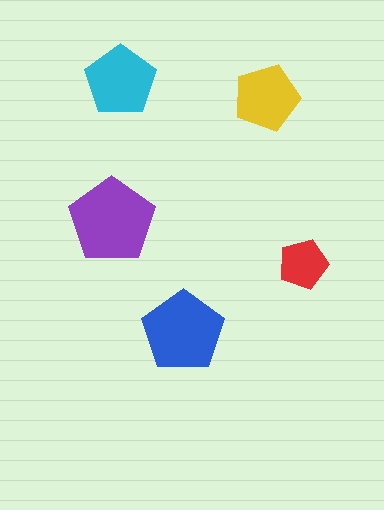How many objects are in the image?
There are 5 objects in the image.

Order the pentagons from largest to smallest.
the purple one, the blue one, the cyan one, the yellow one, the red one.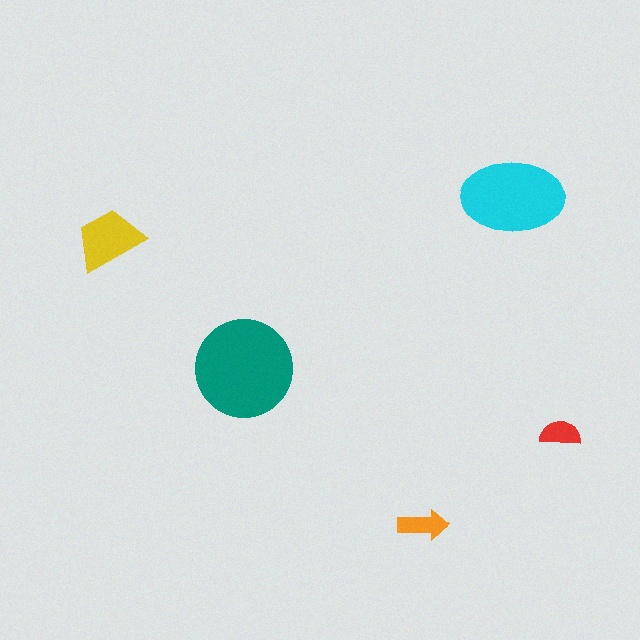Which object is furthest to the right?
The red semicircle is rightmost.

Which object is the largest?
The teal circle.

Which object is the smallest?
The red semicircle.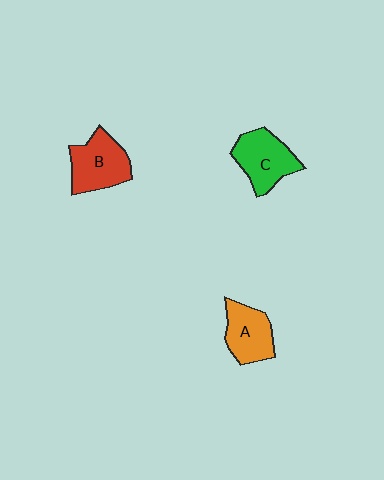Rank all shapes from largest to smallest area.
From largest to smallest: B (red), C (green), A (orange).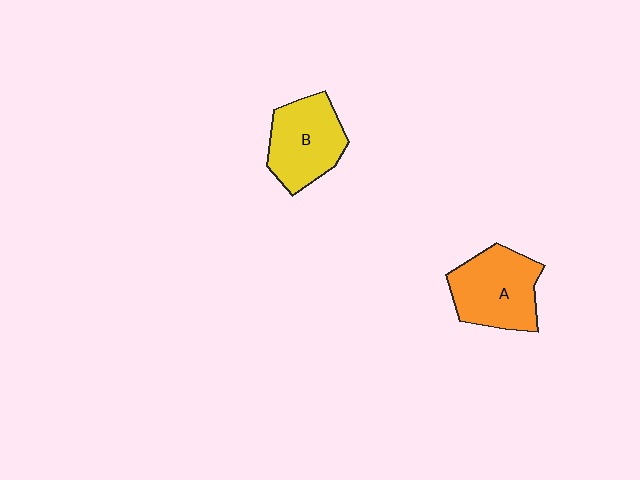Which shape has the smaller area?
Shape B (yellow).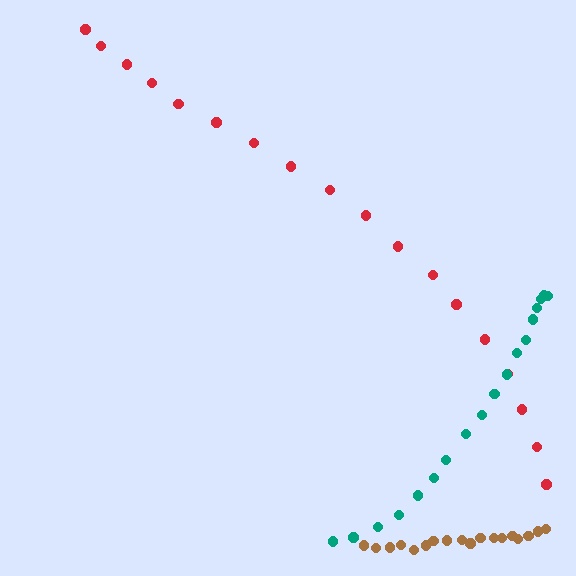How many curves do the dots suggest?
There are 3 distinct paths.